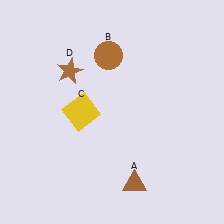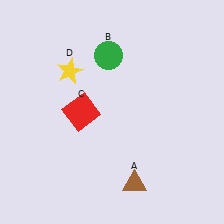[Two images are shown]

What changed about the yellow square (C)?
In Image 1, C is yellow. In Image 2, it changed to red.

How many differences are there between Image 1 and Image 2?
There are 3 differences between the two images.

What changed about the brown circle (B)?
In Image 1, B is brown. In Image 2, it changed to green.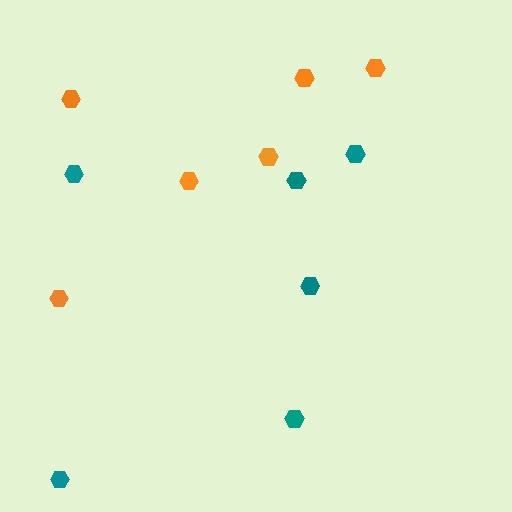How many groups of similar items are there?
There are 2 groups: one group of orange hexagons (6) and one group of teal hexagons (6).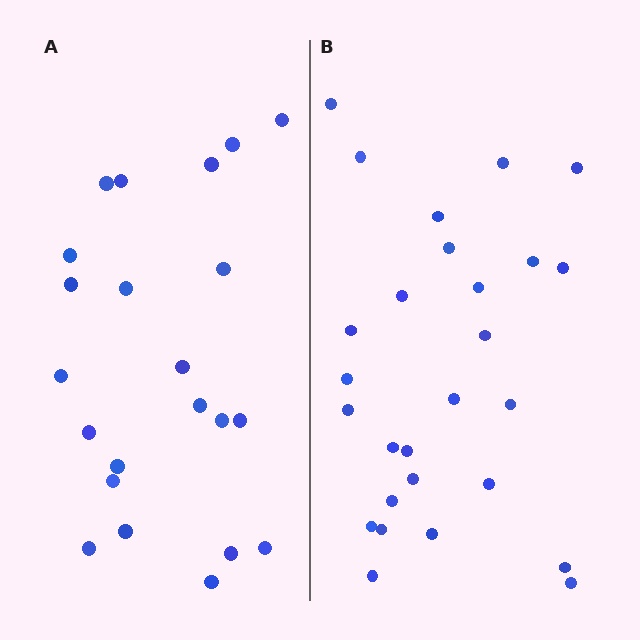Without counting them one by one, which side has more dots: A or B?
Region B (the right region) has more dots.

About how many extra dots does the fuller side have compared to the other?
Region B has about 5 more dots than region A.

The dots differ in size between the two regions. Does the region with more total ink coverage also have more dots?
No. Region A has more total ink coverage because its dots are larger, but region B actually contains more individual dots. Total area can be misleading — the number of items is what matters here.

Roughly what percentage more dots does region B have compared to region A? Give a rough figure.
About 25% more.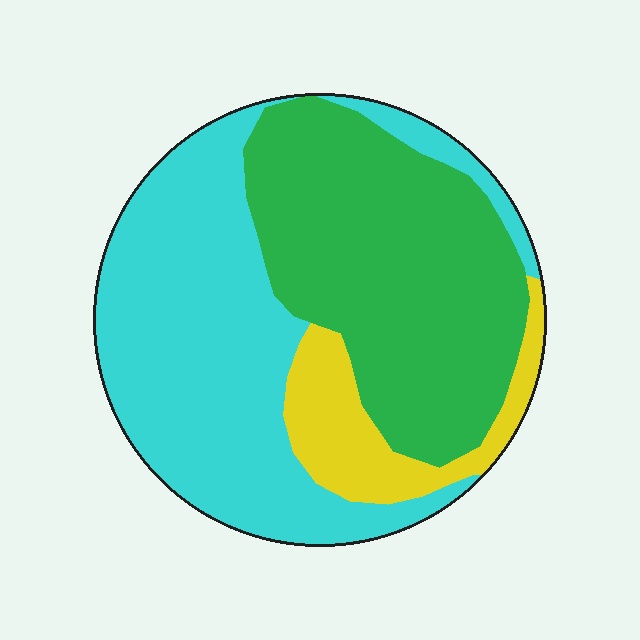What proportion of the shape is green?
Green takes up about two fifths (2/5) of the shape.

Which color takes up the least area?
Yellow, at roughly 10%.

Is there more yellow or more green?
Green.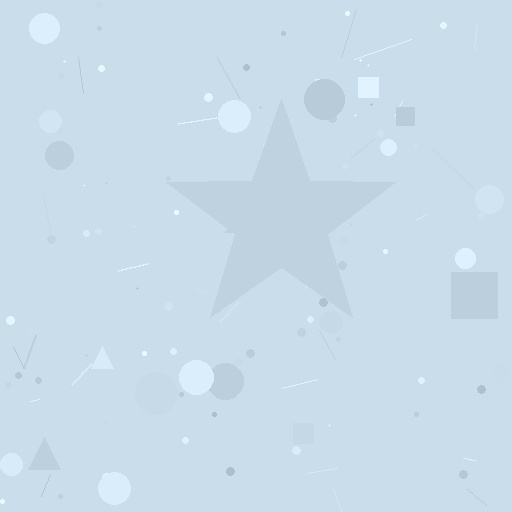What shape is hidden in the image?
A star is hidden in the image.